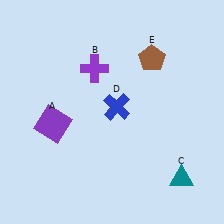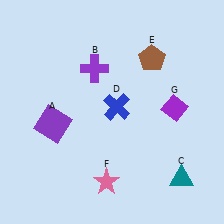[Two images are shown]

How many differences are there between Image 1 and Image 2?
There are 2 differences between the two images.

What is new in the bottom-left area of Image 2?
A pink star (F) was added in the bottom-left area of Image 2.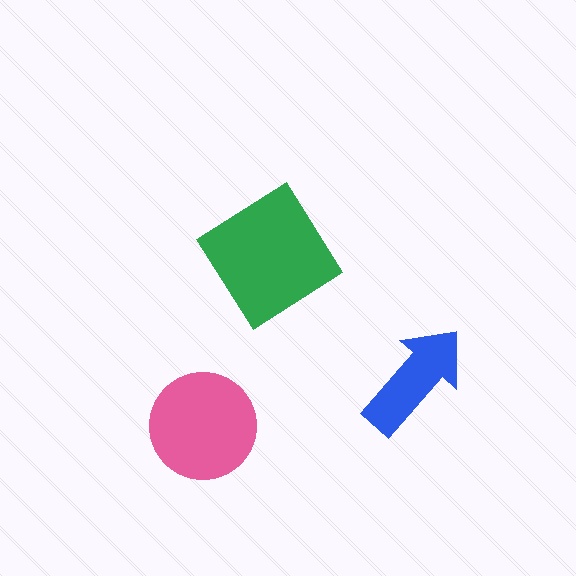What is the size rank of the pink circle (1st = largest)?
2nd.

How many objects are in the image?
There are 3 objects in the image.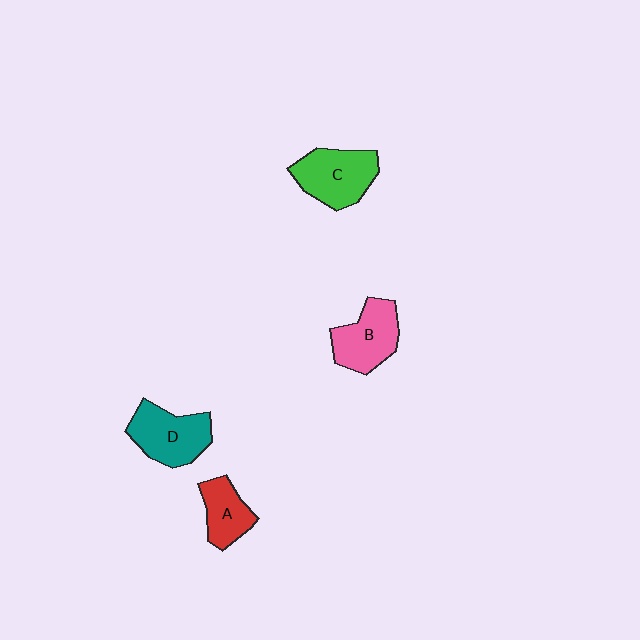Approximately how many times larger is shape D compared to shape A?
Approximately 1.4 times.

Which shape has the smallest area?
Shape A (red).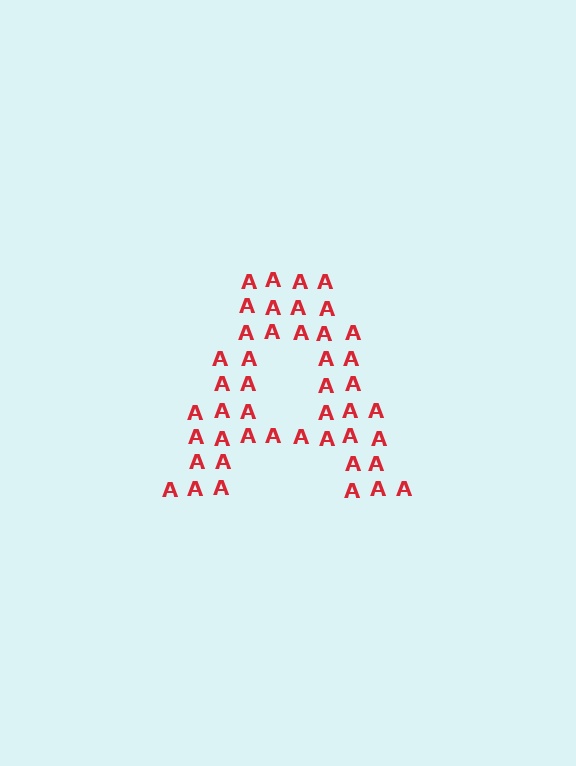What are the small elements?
The small elements are letter A's.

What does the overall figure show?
The overall figure shows the letter A.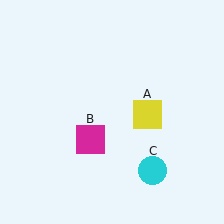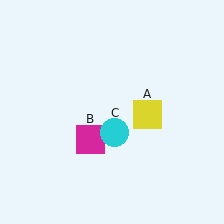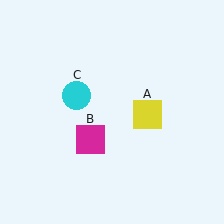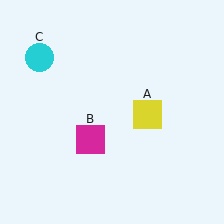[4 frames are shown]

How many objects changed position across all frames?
1 object changed position: cyan circle (object C).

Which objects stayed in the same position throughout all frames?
Yellow square (object A) and magenta square (object B) remained stationary.